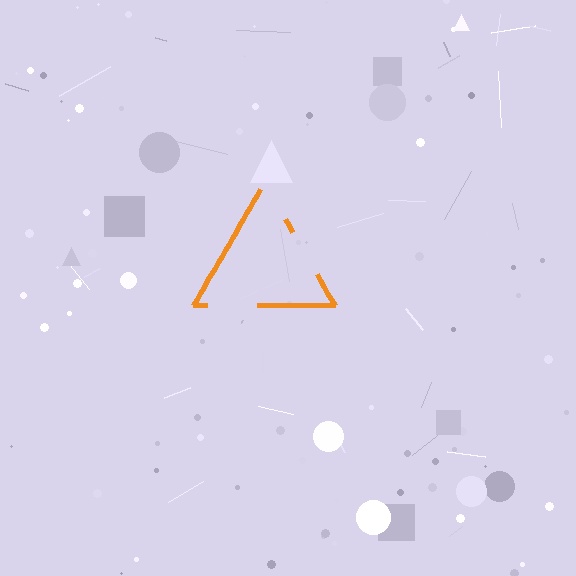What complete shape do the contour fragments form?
The contour fragments form a triangle.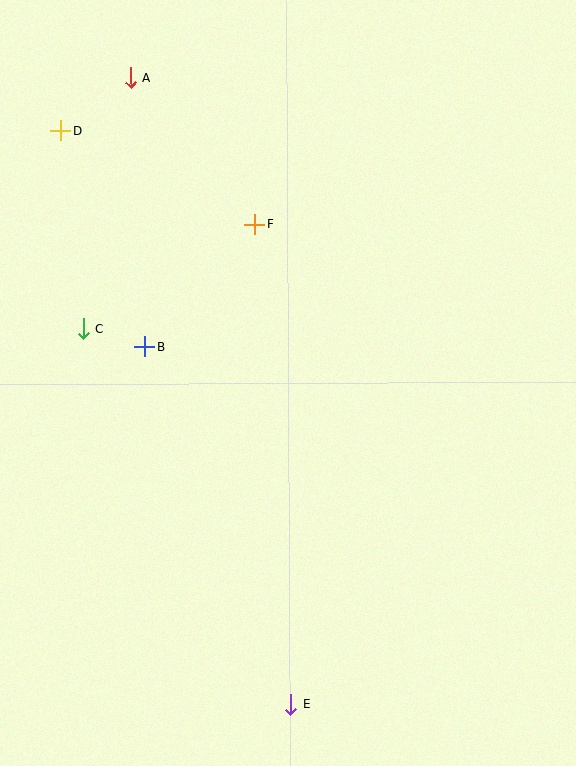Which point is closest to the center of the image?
Point B at (144, 347) is closest to the center.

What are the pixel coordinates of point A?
Point A is at (131, 78).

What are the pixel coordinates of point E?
Point E is at (290, 704).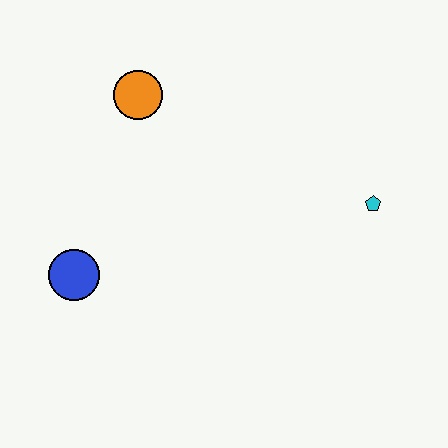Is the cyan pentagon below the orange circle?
Yes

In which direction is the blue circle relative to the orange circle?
The blue circle is below the orange circle.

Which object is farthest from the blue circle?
The cyan pentagon is farthest from the blue circle.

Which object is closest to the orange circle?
The blue circle is closest to the orange circle.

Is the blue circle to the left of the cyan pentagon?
Yes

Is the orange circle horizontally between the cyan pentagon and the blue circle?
Yes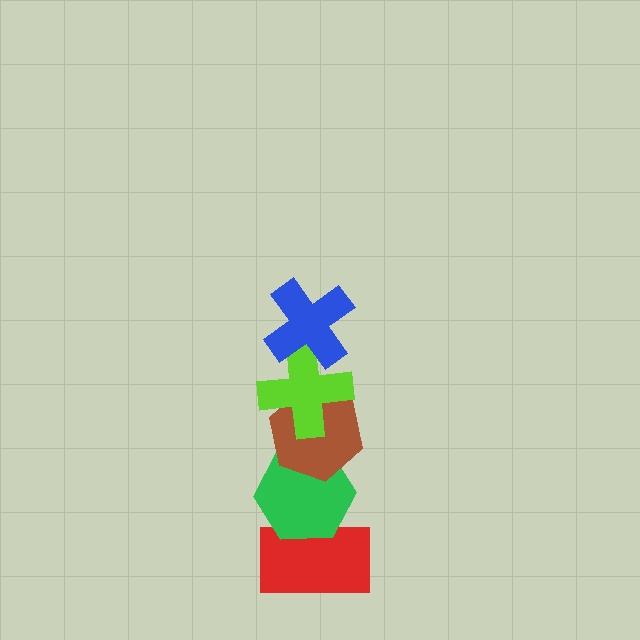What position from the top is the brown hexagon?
The brown hexagon is 3rd from the top.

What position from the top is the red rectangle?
The red rectangle is 5th from the top.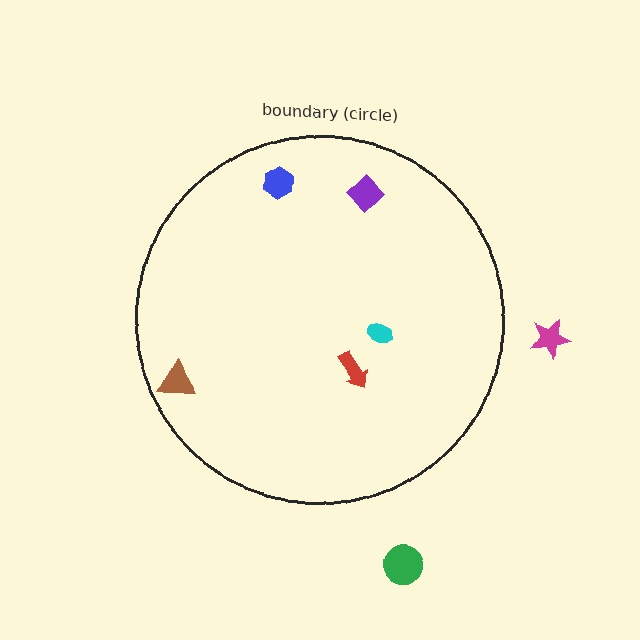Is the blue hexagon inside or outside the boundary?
Inside.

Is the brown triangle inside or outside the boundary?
Inside.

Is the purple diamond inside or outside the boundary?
Inside.